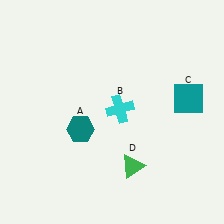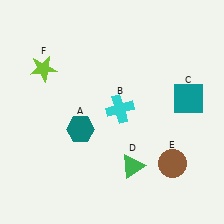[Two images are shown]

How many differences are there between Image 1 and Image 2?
There are 2 differences between the two images.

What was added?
A brown circle (E), a lime star (F) were added in Image 2.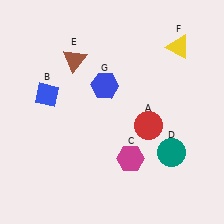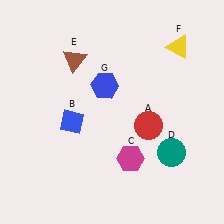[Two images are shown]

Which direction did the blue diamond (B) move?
The blue diamond (B) moved down.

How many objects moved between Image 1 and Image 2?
1 object moved between the two images.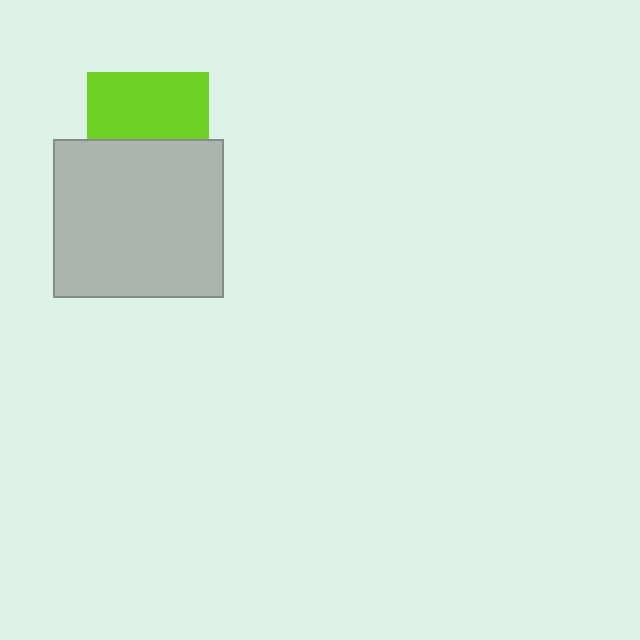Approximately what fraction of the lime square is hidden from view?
Roughly 44% of the lime square is hidden behind the light gray rectangle.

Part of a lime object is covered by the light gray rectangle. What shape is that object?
It is a square.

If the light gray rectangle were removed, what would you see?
You would see the complete lime square.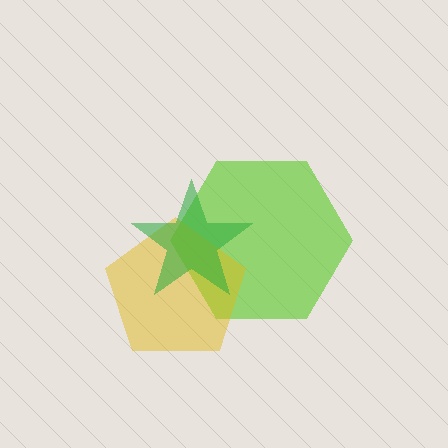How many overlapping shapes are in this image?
There are 3 overlapping shapes in the image.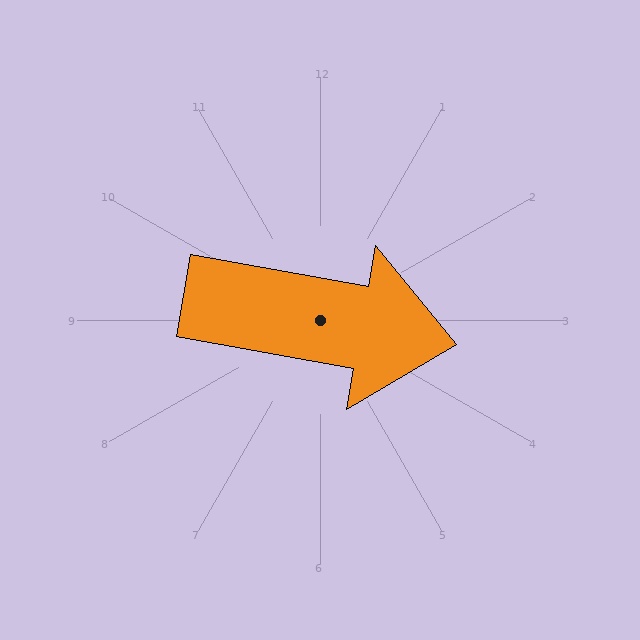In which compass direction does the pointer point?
East.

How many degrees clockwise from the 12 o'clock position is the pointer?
Approximately 100 degrees.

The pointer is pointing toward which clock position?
Roughly 3 o'clock.